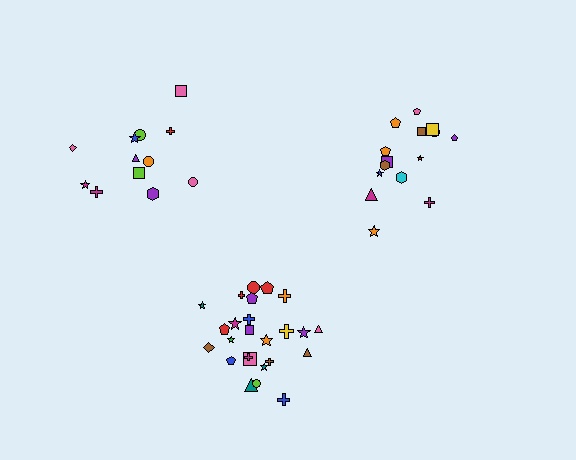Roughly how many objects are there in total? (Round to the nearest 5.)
Roughly 50 objects in total.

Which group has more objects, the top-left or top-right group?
The top-right group.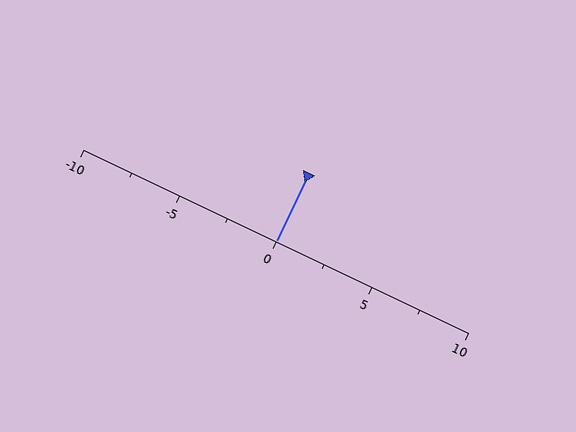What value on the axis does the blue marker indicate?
The marker indicates approximately 0.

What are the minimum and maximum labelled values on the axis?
The axis runs from -10 to 10.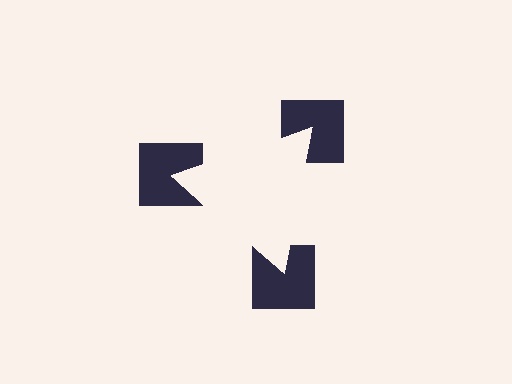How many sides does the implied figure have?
3 sides.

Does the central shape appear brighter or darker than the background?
It typically appears slightly brighter than the background, even though no actual brightness change is drawn.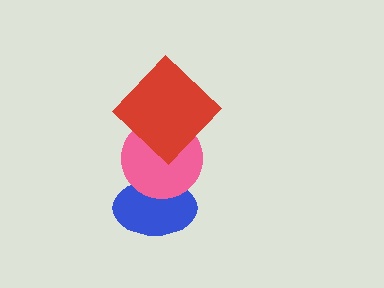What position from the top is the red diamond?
The red diamond is 1st from the top.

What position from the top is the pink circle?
The pink circle is 2nd from the top.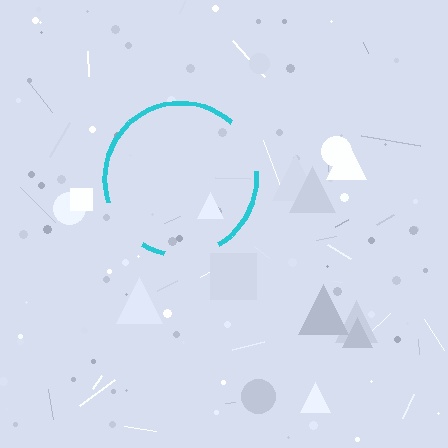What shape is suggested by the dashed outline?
The dashed outline suggests a circle.